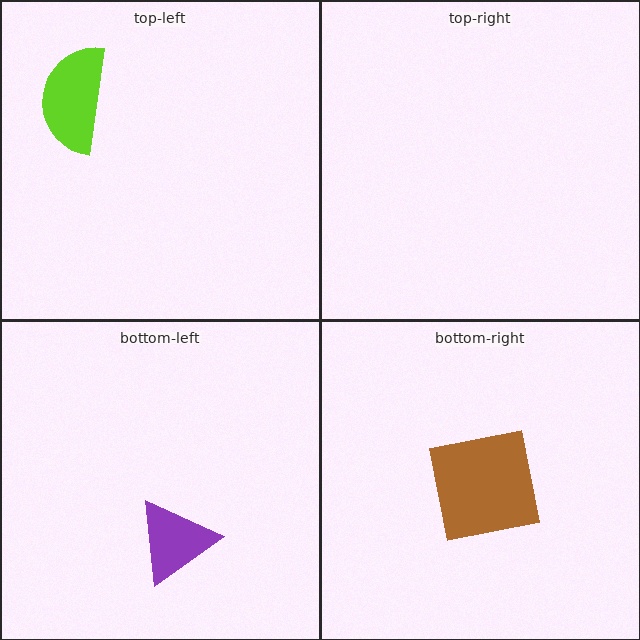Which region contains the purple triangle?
The bottom-left region.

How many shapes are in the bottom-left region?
1.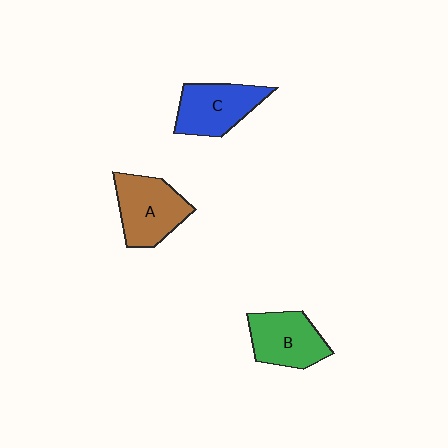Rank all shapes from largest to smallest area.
From largest to smallest: A (brown), C (blue), B (green).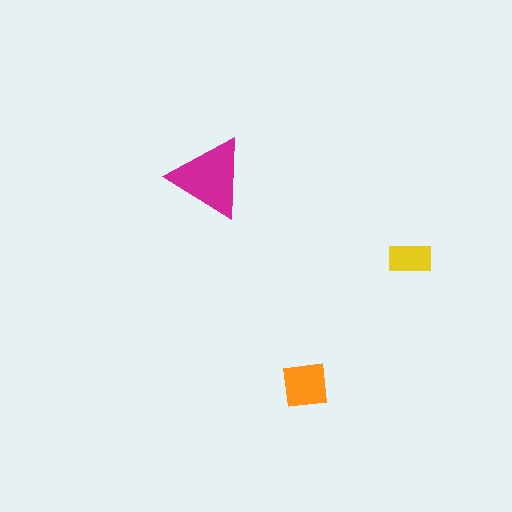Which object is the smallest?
The yellow rectangle.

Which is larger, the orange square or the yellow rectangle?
The orange square.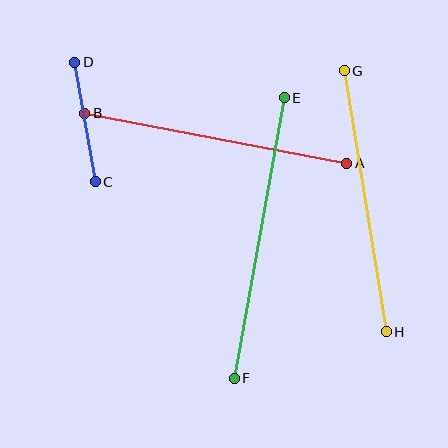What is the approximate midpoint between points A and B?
The midpoint is at approximately (216, 138) pixels.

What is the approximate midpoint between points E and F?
The midpoint is at approximately (259, 238) pixels.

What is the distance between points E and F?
The distance is approximately 285 pixels.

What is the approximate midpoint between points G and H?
The midpoint is at approximately (365, 201) pixels.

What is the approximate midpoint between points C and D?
The midpoint is at approximately (85, 122) pixels.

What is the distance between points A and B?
The distance is approximately 266 pixels.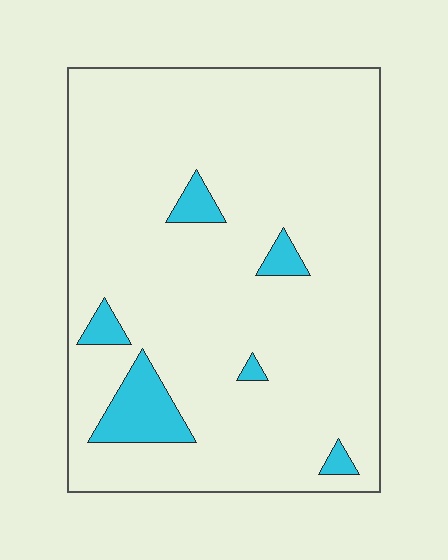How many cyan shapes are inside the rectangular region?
6.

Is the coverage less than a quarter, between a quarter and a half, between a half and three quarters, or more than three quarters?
Less than a quarter.